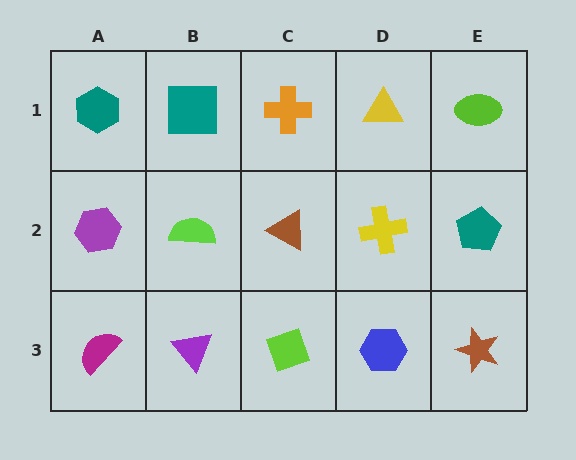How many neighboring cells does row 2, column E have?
3.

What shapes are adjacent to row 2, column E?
A lime ellipse (row 1, column E), a brown star (row 3, column E), a yellow cross (row 2, column D).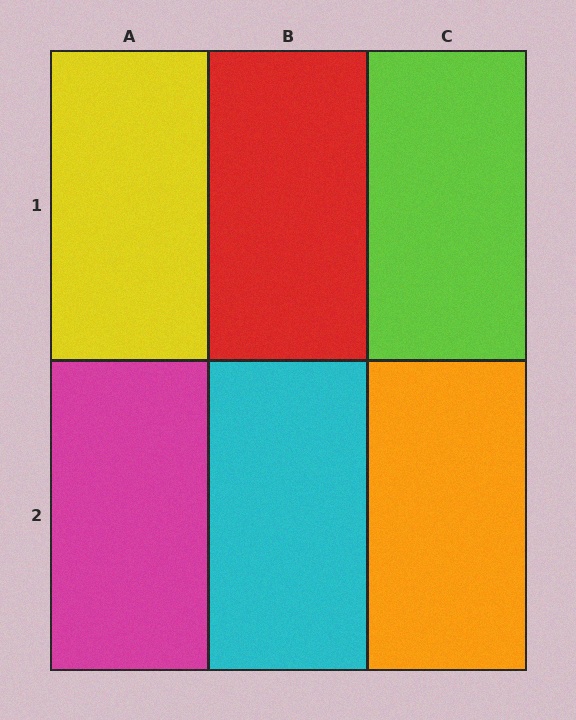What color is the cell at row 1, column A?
Yellow.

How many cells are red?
1 cell is red.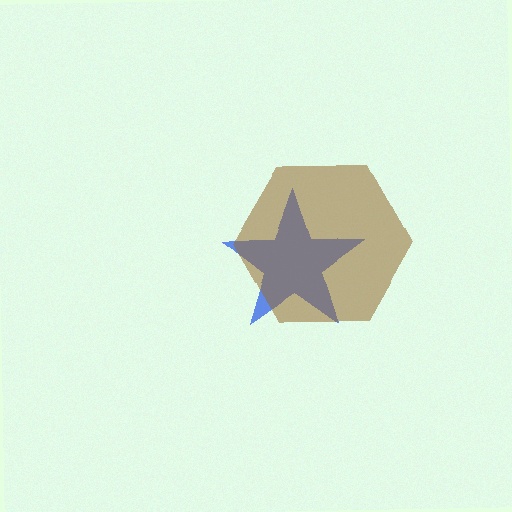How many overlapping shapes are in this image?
There are 2 overlapping shapes in the image.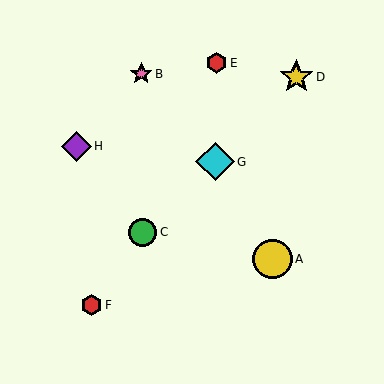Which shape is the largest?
The yellow circle (labeled A) is the largest.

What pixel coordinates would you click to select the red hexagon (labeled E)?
Click at (217, 63) to select the red hexagon E.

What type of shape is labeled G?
Shape G is a cyan diamond.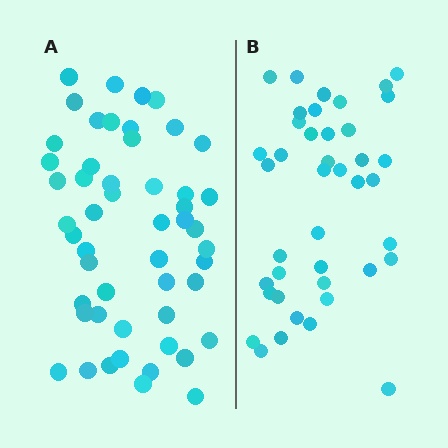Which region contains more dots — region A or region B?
Region A (the left region) has more dots.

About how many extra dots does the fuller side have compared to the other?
Region A has roughly 10 or so more dots than region B.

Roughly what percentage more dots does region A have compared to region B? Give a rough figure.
About 25% more.